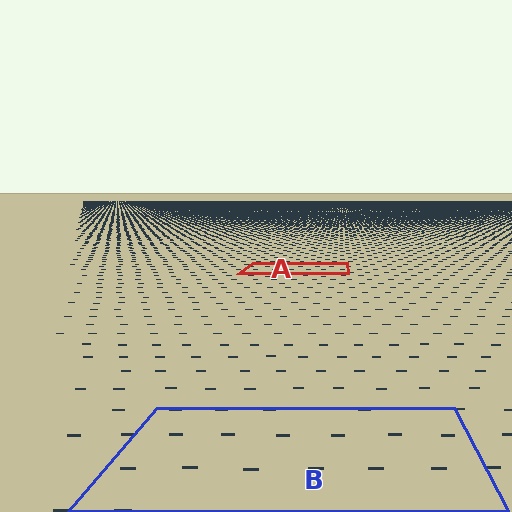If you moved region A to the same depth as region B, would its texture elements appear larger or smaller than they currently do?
They would appear larger. At a closer depth, the same texture elements are projected at a bigger on-screen size.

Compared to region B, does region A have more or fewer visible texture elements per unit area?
Region A has more texture elements per unit area — they are packed more densely because it is farther away.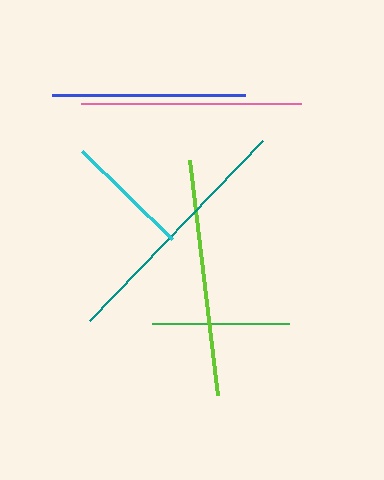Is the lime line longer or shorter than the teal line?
The teal line is longer than the lime line.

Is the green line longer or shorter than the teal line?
The teal line is longer than the green line.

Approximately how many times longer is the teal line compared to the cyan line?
The teal line is approximately 2.0 times the length of the cyan line.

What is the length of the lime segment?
The lime segment is approximately 237 pixels long.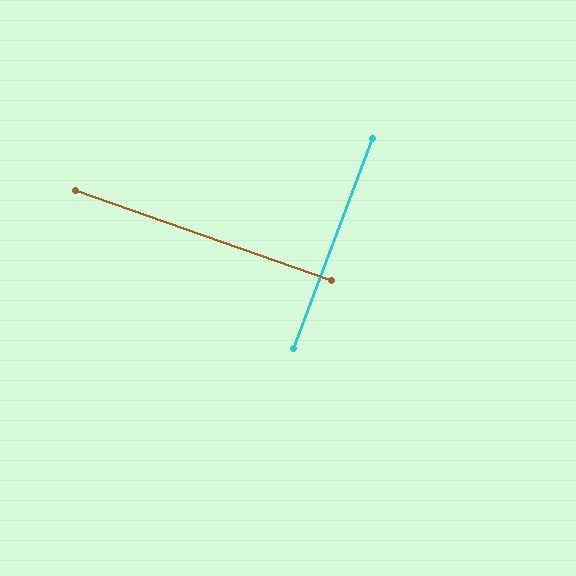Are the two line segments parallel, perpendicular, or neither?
Perpendicular — they meet at approximately 89°.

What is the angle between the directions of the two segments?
Approximately 89 degrees.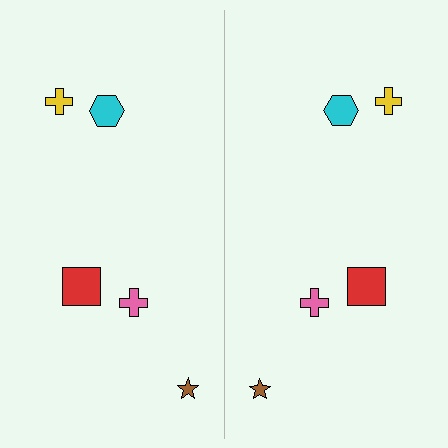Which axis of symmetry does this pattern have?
The pattern has a vertical axis of symmetry running through the center of the image.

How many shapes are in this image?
There are 10 shapes in this image.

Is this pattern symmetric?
Yes, this pattern has bilateral (reflection) symmetry.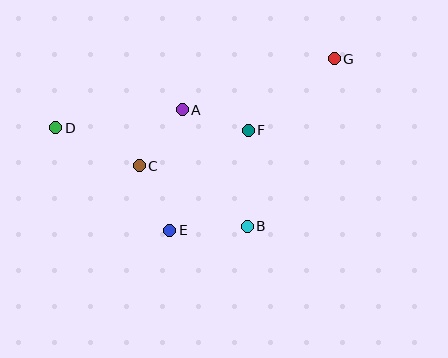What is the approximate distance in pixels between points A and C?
The distance between A and C is approximately 71 pixels.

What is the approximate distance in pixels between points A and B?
The distance between A and B is approximately 133 pixels.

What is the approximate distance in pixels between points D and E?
The distance between D and E is approximately 153 pixels.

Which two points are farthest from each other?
Points D and G are farthest from each other.